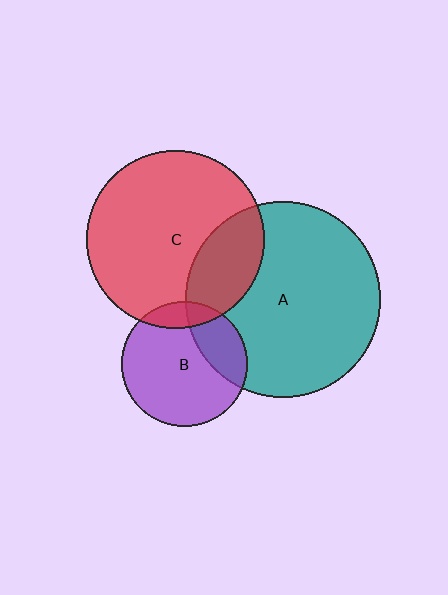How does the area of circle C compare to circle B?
Approximately 2.0 times.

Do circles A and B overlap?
Yes.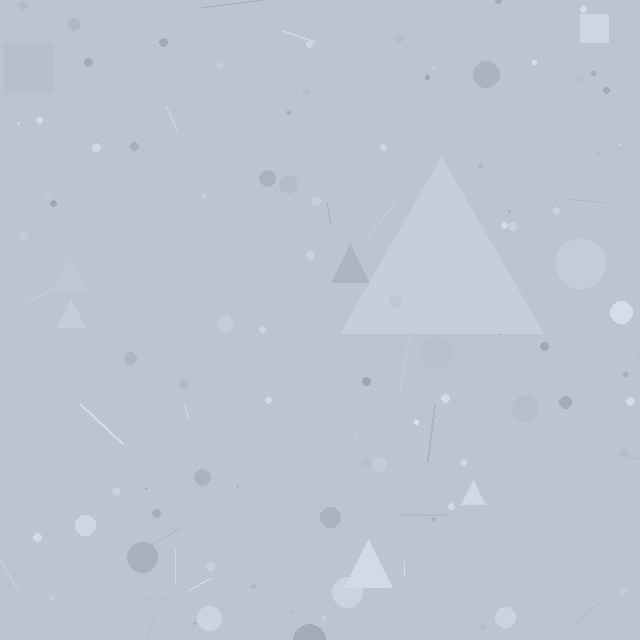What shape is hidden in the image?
A triangle is hidden in the image.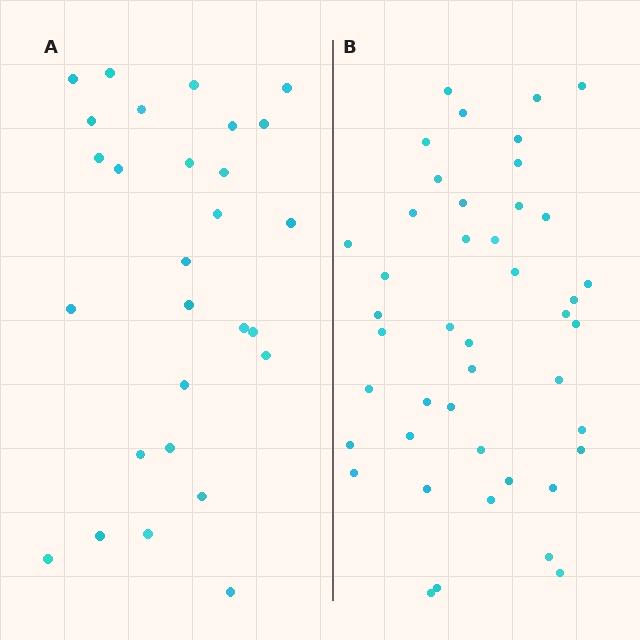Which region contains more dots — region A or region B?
Region B (the right region) has more dots.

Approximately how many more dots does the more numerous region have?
Region B has approximately 15 more dots than region A.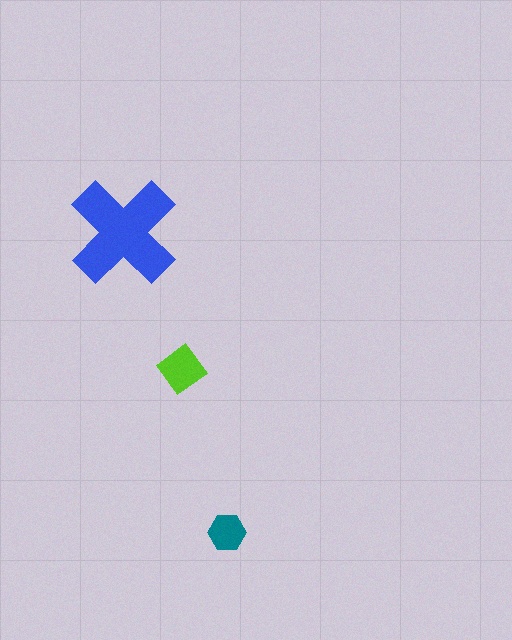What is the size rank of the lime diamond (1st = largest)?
2nd.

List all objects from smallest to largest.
The teal hexagon, the lime diamond, the blue cross.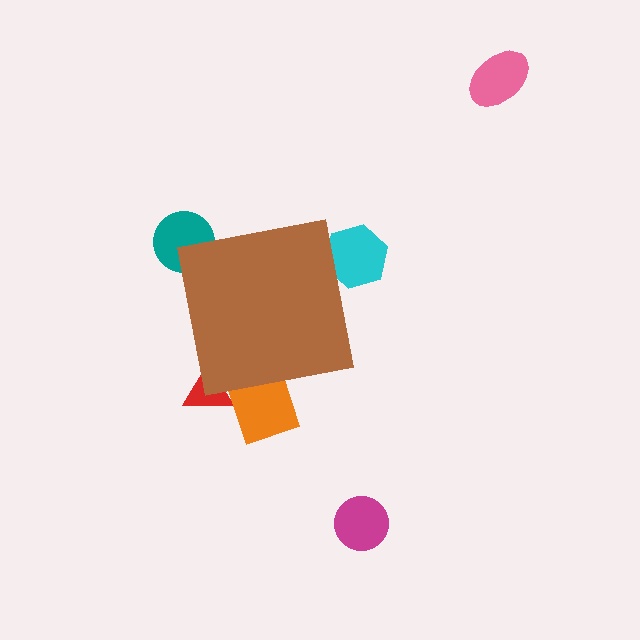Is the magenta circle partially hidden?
No, the magenta circle is fully visible.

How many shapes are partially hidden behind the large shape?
4 shapes are partially hidden.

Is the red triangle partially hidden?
Yes, the red triangle is partially hidden behind the brown square.